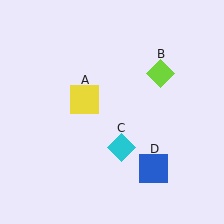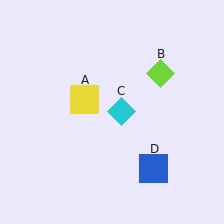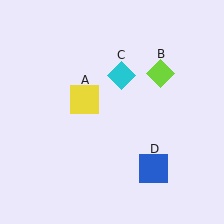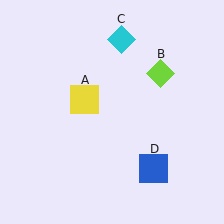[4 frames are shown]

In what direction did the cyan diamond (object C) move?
The cyan diamond (object C) moved up.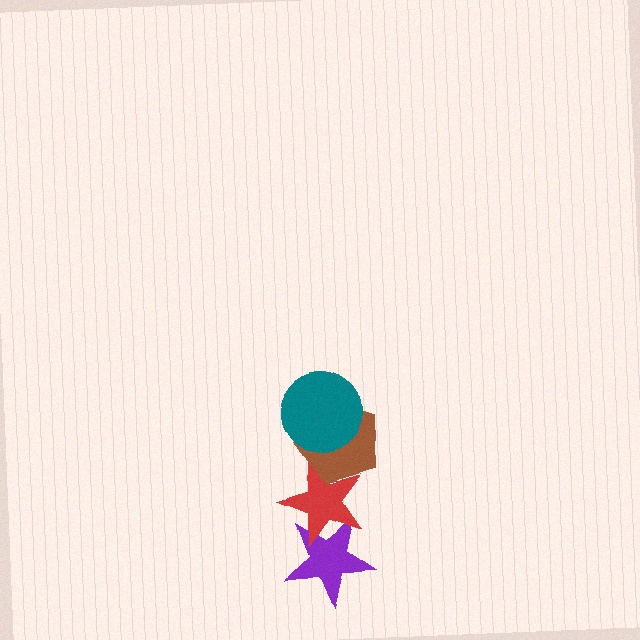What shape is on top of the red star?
The brown pentagon is on top of the red star.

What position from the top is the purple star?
The purple star is 4th from the top.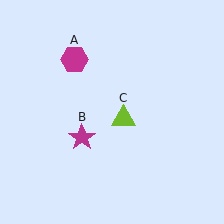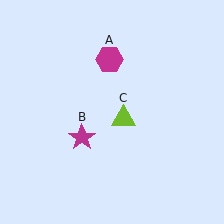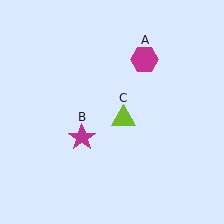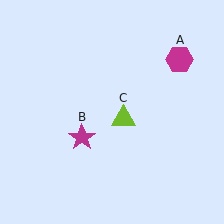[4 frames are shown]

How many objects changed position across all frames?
1 object changed position: magenta hexagon (object A).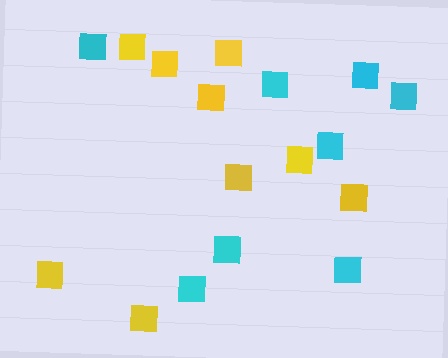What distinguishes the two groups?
There are 2 groups: one group of cyan squares (8) and one group of yellow squares (9).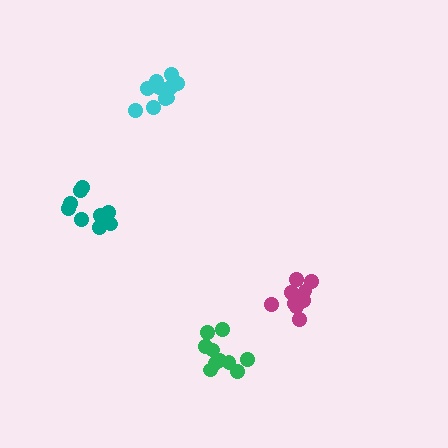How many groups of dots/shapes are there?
There are 4 groups.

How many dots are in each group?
Group 1: 9 dots, Group 2: 10 dots, Group 3: 10 dots, Group 4: 10 dots (39 total).